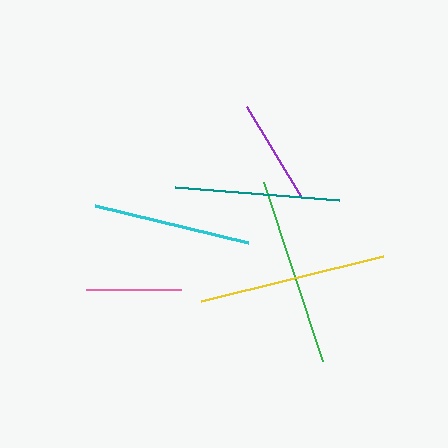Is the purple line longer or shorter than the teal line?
The teal line is longer than the purple line.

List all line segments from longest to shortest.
From longest to shortest: green, yellow, teal, cyan, purple, pink.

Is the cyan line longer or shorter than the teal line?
The teal line is longer than the cyan line.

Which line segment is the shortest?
The pink line is the shortest at approximately 95 pixels.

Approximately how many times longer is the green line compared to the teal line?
The green line is approximately 1.1 times the length of the teal line.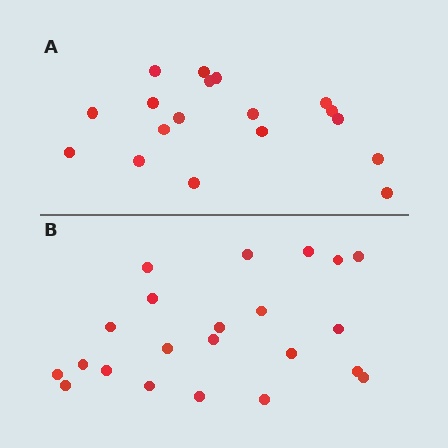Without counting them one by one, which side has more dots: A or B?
Region B (the bottom region) has more dots.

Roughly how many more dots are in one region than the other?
Region B has about 4 more dots than region A.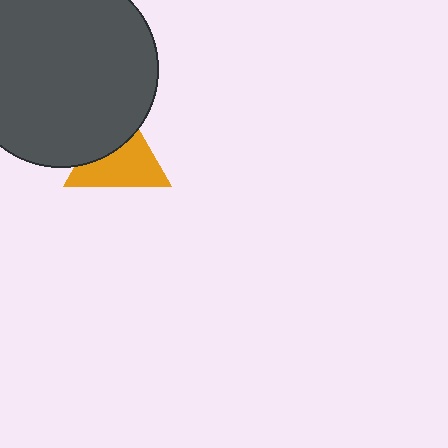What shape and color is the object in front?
The object in front is a dark gray circle.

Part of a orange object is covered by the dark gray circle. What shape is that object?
It is a triangle.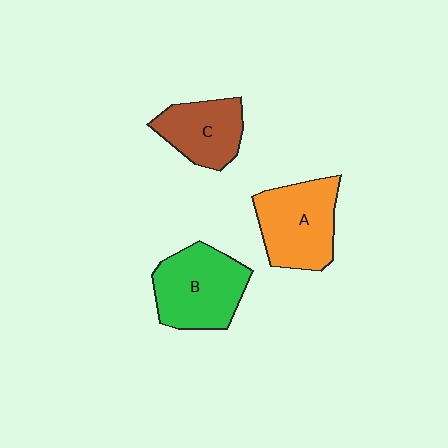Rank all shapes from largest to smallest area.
From largest to smallest: B (green), A (orange), C (brown).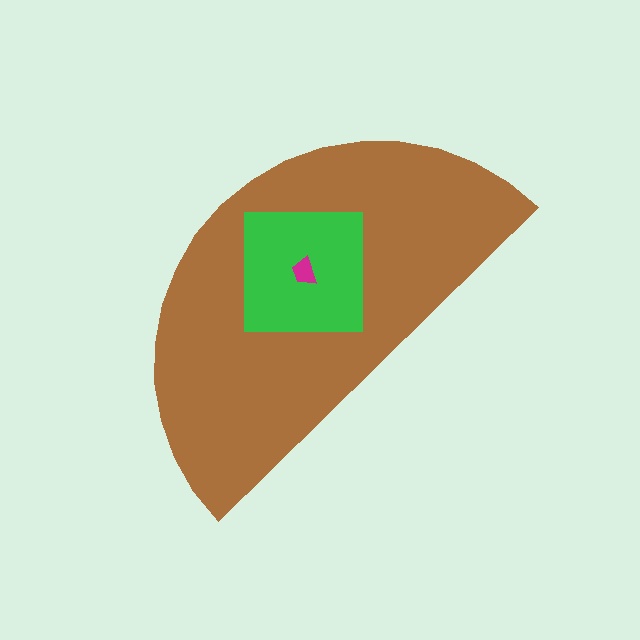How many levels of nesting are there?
3.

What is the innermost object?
The magenta trapezoid.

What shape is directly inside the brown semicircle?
The green square.